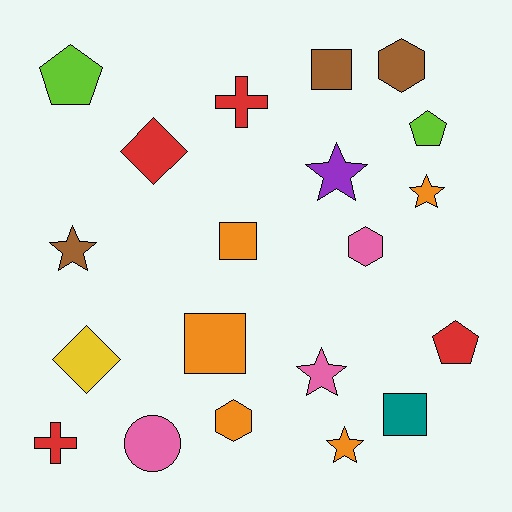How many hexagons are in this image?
There are 3 hexagons.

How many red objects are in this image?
There are 4 red objects.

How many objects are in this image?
There are 20 objects.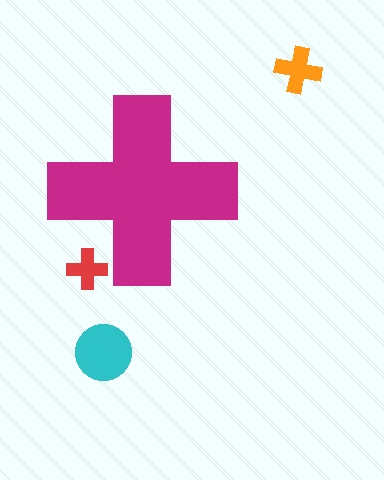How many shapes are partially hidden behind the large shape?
1 shape is partially hidden.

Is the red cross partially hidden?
Yes, the red cross is partially hidden behind the magenta cross.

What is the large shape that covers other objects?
A magenta cross.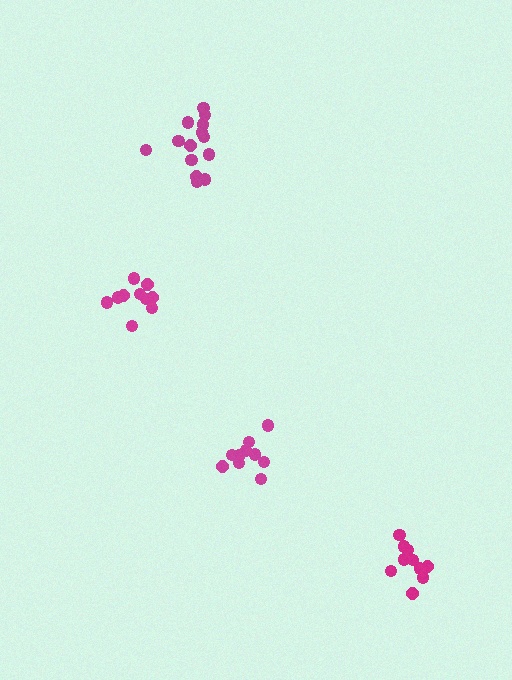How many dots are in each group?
Group 1: 10 dots, Group 2: 10 dots, Group 3: 10 dots, Group 4: 14 dots (44 total).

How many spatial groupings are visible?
There are 4 spatial groupings.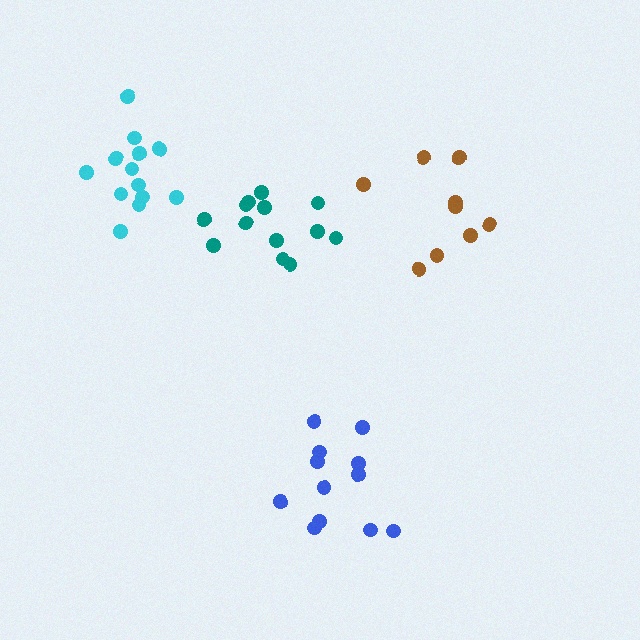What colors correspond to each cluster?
The clusters are colored: cyan, teal, brown, blue.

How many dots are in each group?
Group 1: 13 dots, Group 2: 13 dots, Group 3: 9 dots, Group 4: 12 dots (47 total).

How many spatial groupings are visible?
There are 4 spatial groupings.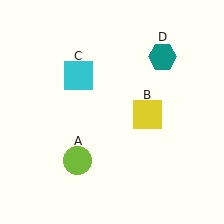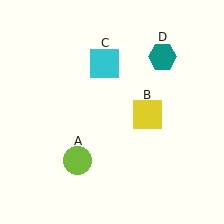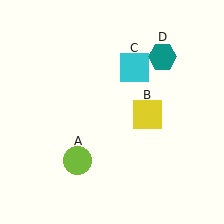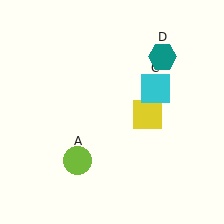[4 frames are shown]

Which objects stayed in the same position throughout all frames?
Lime circle (object A) and yellow square (object B) and teal hexagon (object D) remained stationary.